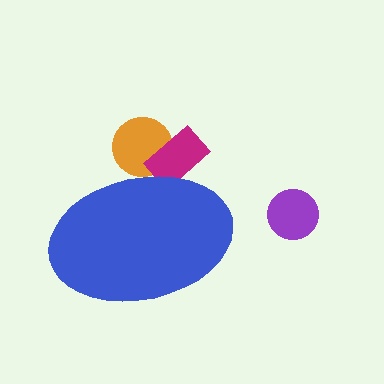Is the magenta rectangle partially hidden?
Yes, the magenta rectangle is partially hidden behind the blue ellipse.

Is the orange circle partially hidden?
Yes, the orange circle is partially hidden behind the blue ellipse.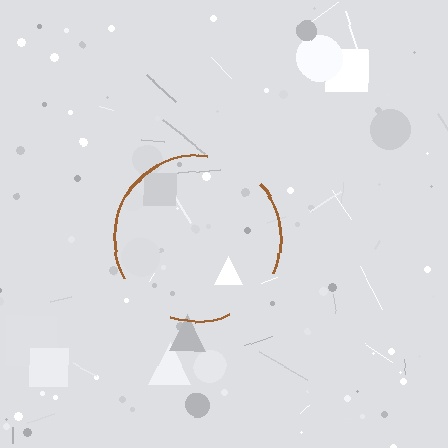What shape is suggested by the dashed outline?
The dashed outline suggests a circle.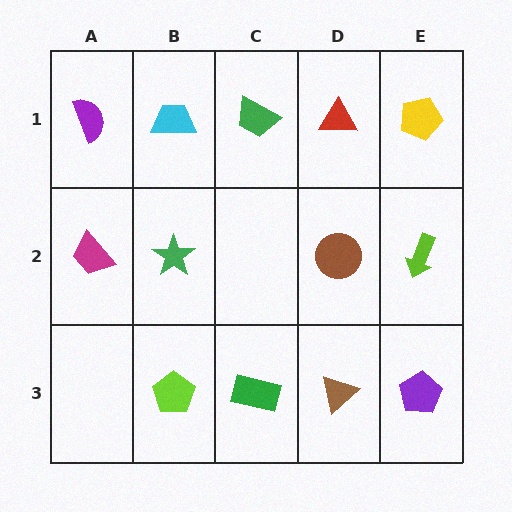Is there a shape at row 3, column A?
No, that cell is empty.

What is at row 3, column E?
A purple pentagon.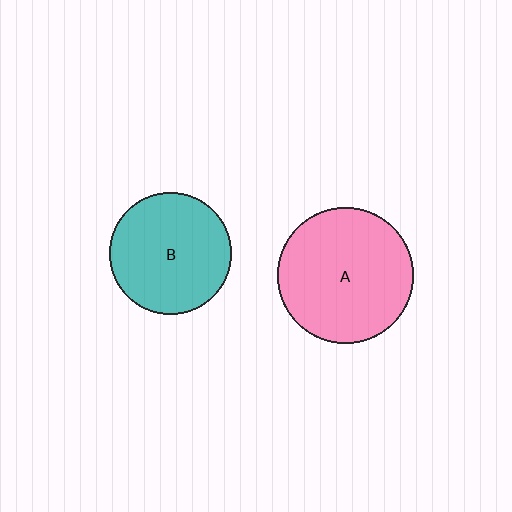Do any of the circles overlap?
No, none of the circles overlap.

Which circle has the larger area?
Circle A (pink).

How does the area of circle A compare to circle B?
Approximately 1.2 times.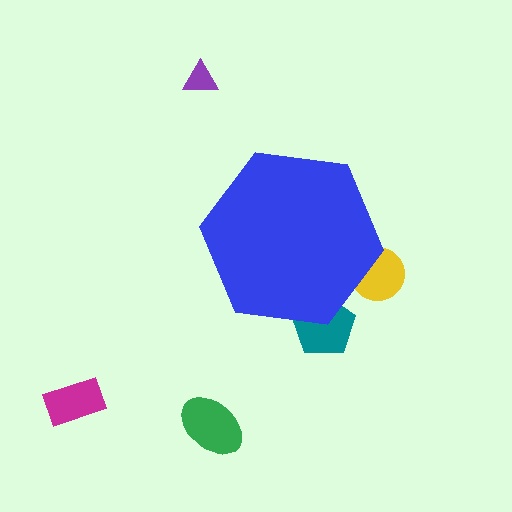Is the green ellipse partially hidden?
No, the green ellipse is fully visible.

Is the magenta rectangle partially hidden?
No, the magenta rectangle is fully visible.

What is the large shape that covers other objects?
A blue hexagon.